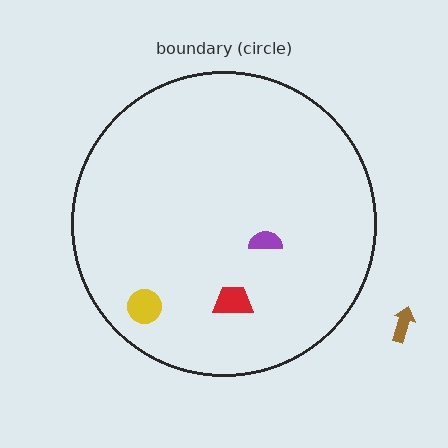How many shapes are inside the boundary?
3 inside, 1 outside.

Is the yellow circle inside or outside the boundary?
Inside.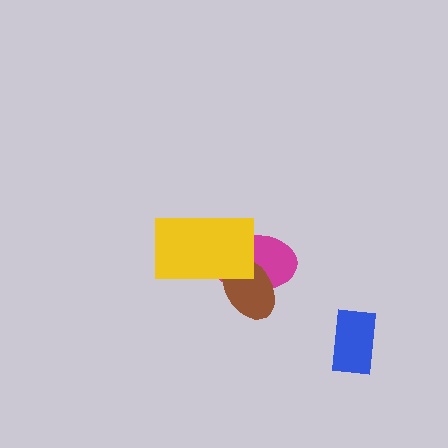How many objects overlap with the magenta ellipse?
2 objects overlap with the magenta ellipse.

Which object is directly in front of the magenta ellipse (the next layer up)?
The brown ellipse is directly in front of the magenta ellipse.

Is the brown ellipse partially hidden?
Yes, it is partially covered by another shape.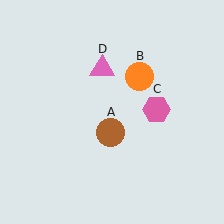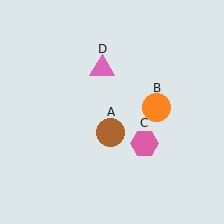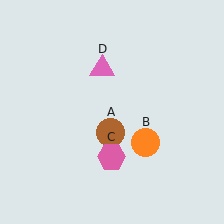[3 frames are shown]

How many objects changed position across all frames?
2 objects changed position: orange circle (object B), pink hexagon (object C).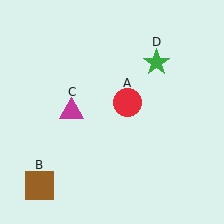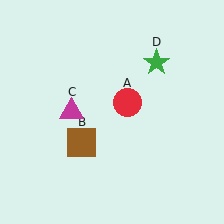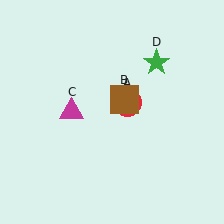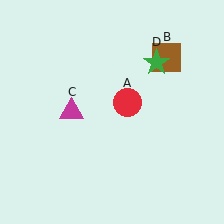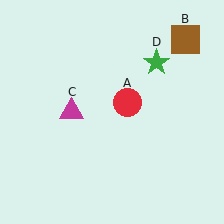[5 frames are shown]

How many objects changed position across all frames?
1 object changed position: brown square (object B).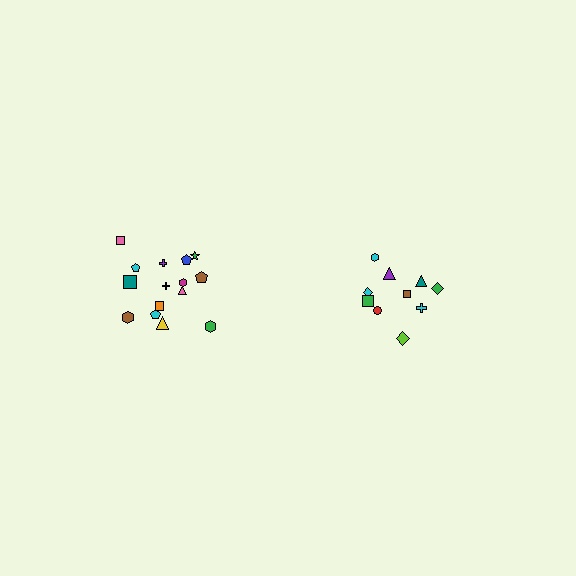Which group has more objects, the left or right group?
The left group.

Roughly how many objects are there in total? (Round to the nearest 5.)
Roughly 25 objects in total.